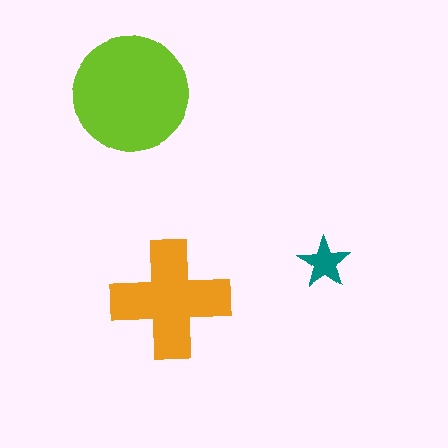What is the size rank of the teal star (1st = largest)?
3rd.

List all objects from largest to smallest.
The lime circle, the orange cross, the teal star.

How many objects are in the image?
There are 3 objects in the image.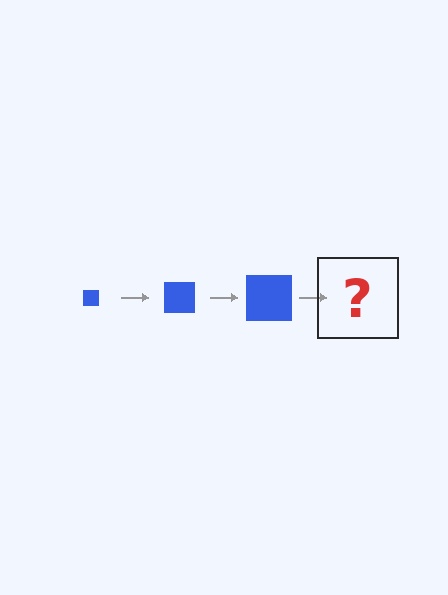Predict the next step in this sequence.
The next step is a blue square, larger than the previous one.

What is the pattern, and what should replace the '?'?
The pattern is that the square gets progressively larger each step. The '?' should be a blue square, larger than the previous one.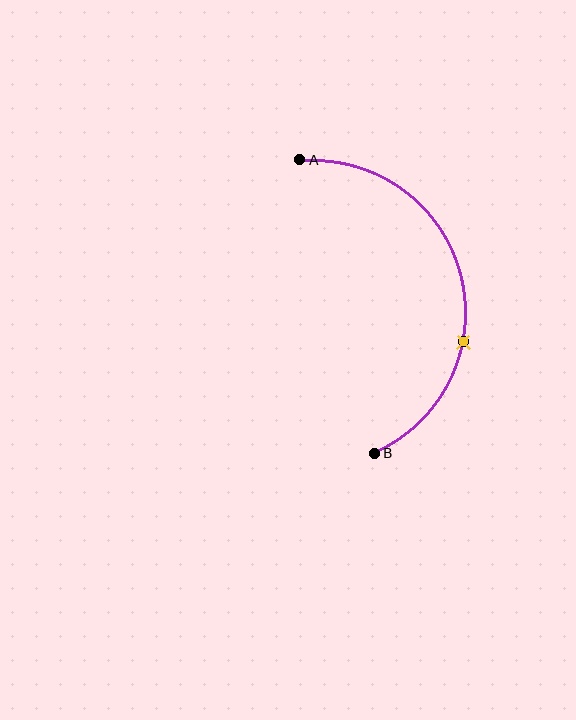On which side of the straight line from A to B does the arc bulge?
The arc bulges to the right of the straight line connecting A and B.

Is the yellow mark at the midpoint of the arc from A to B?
No. The yellow mark lies on the arc but is closer to endpoint B. The arc midpoint would be at the point on the curve equidistant along the arc from both A and B.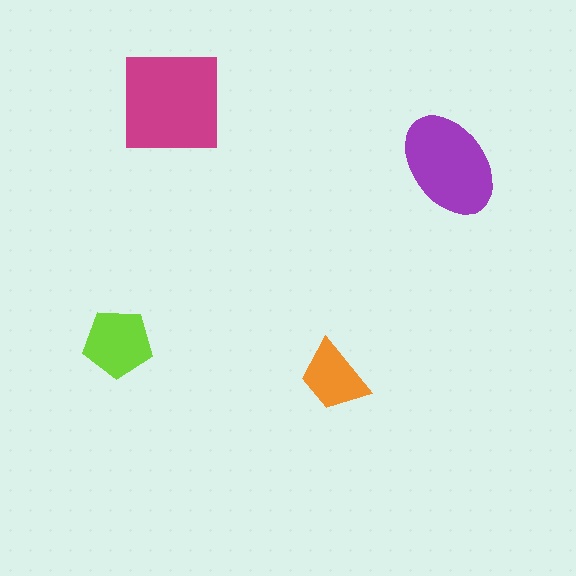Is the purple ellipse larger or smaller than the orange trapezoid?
Larger.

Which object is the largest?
The magenta square.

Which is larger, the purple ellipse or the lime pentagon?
The purple ellipse.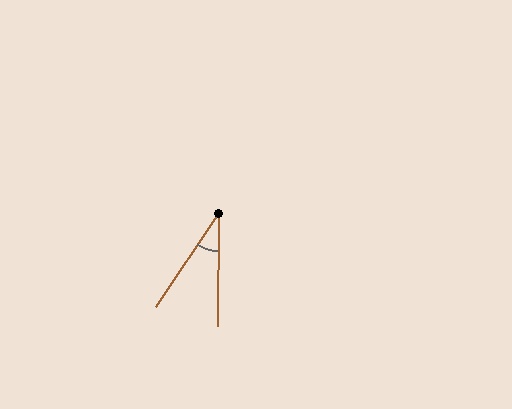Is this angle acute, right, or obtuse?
It is acute.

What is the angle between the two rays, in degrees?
Approximately 33 degrees.